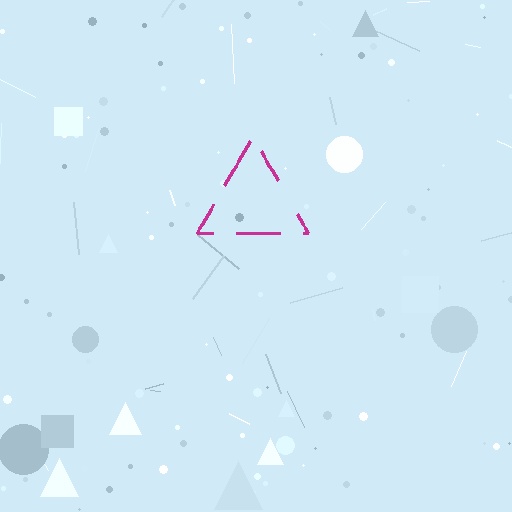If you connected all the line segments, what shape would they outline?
They would outline a triangle.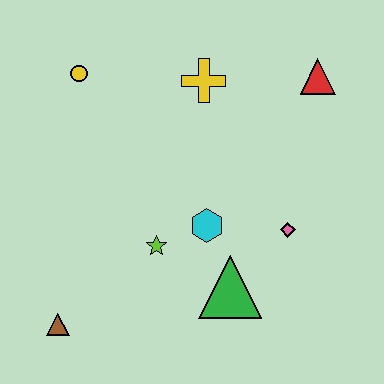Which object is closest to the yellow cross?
The red triangle is closest to the yellow cross.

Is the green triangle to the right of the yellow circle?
Yes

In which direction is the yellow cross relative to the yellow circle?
The yellow cross is to the right of the yellow circle.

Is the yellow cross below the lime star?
No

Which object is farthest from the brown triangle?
The red triangle is farthest from the brown triangle.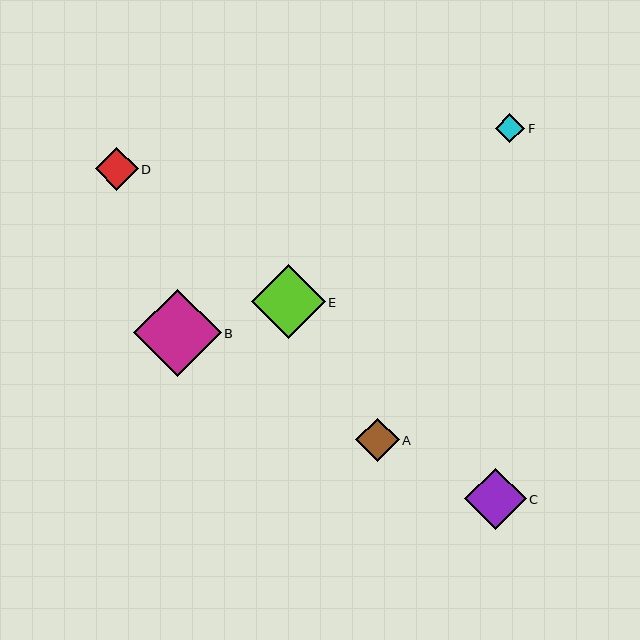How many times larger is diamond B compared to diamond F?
Diamond B is approximately 3.0 times the size of diamond F.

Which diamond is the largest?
Diamond B is the largest with a size of approximately 88 pixels.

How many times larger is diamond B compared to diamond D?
Diamond B is approximately 2.0 times the size of diamond D.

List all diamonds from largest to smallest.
From largest to smallest: B, E, C, A, D, F.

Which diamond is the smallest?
Diamond F is the smallest with a size of approximately 29 pixels.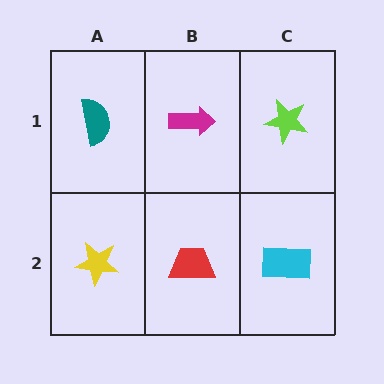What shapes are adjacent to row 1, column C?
A cyan rectangle (row 2, column C), a magenta arrow (row 1, column B).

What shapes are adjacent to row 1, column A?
A yellow star (row 2, column A), a magenta arrow (row 1, column B).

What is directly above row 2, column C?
A lime star.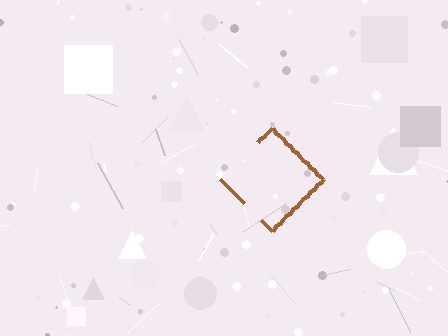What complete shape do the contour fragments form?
The contour fragments form a diamond.